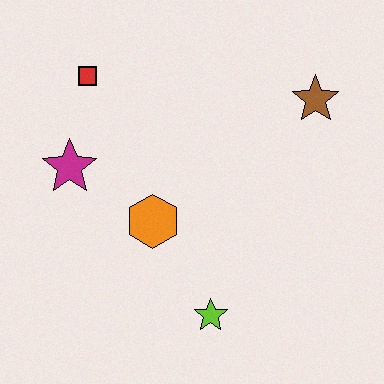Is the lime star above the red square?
No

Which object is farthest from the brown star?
The magenta star is farthest from the brown star.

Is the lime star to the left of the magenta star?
No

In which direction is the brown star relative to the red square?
The brown star is to the right of the red square.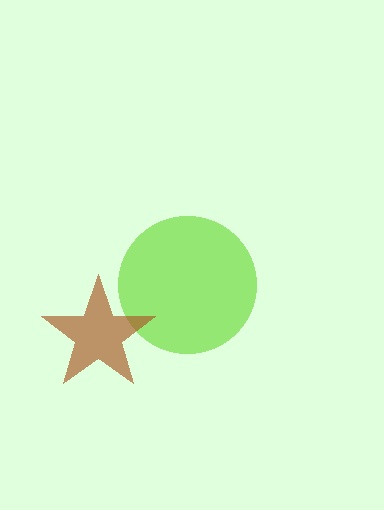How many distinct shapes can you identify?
There are 2 distinct shapes: a lime circle, a brown star.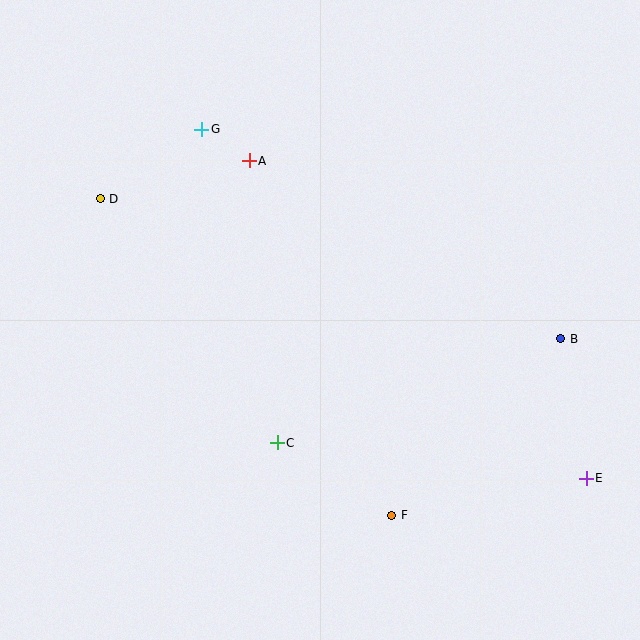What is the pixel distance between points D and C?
The distance between D and C is 301 pixels.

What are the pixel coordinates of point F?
Point F is at (392, 515).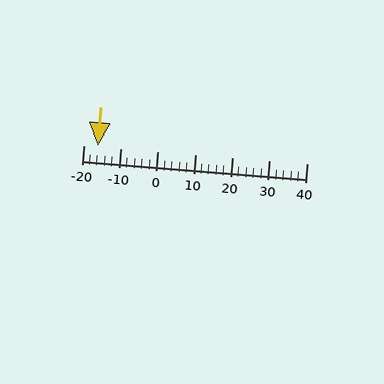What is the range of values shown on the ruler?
The ruler shows values from -20 to 40.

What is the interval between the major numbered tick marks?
The major tick marks are spaced 10 units apart.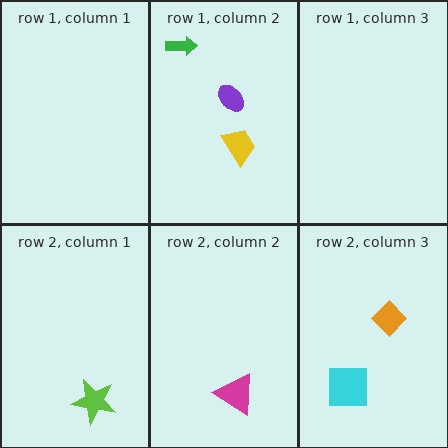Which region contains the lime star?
The row 2, column 1 region.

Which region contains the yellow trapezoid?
The row 1, column 2 region.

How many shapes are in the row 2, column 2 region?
1.